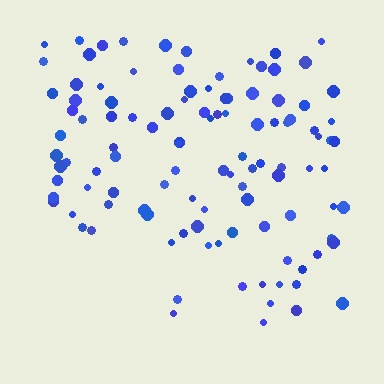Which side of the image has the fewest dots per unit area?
The bottom.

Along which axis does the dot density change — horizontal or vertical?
Vertical.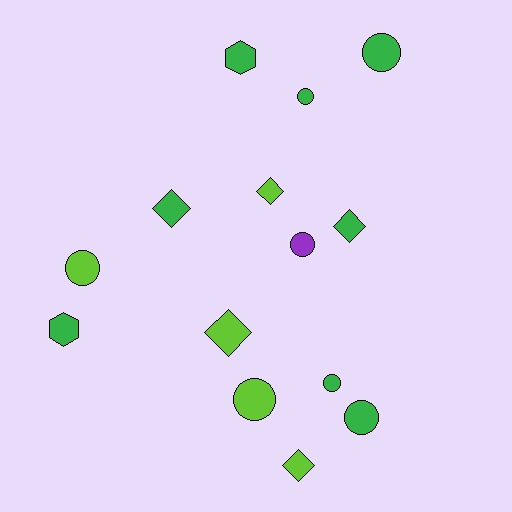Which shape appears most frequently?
Circle, with 7 objects.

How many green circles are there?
There are 4 green circles.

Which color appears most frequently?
Green, with 8 objects.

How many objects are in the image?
There are 14 objects.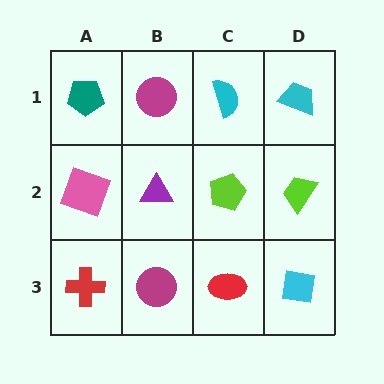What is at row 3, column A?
A red cross.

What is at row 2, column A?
A pink square.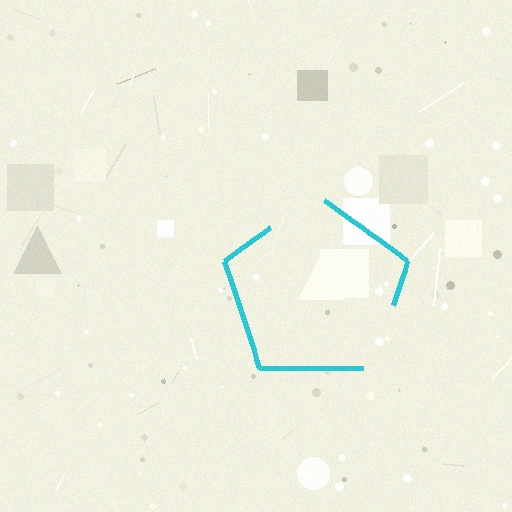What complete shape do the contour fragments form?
The contour fragments form a pentagon.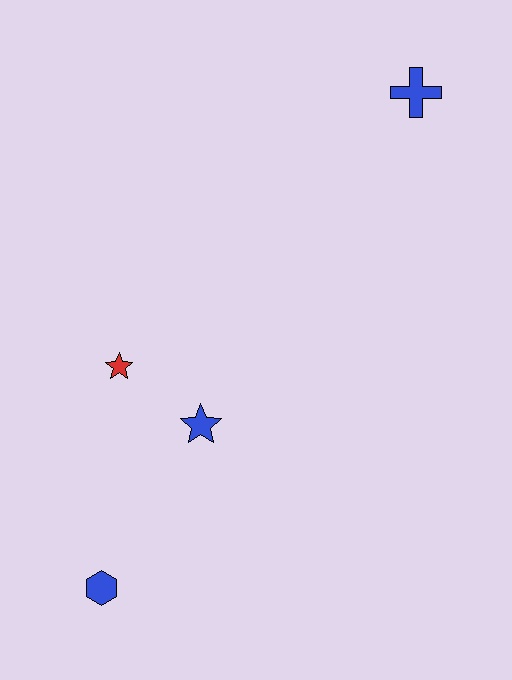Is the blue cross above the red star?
Yes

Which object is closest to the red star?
The blue star is closest to the red star.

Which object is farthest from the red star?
The blue cross is farthest from the red star.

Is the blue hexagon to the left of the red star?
Yes